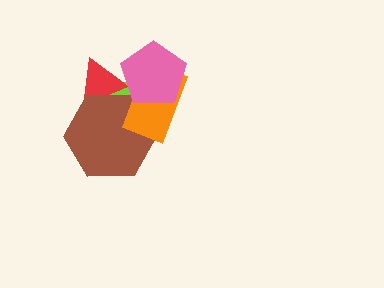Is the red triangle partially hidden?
Yes, it is partially covered by another shape.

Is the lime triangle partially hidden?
Yes, it is partially covered by another shape.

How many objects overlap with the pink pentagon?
3 objects overlap with the pink pentagon.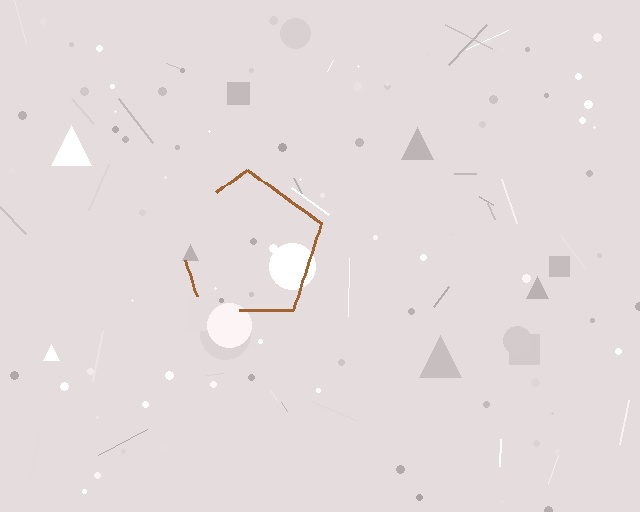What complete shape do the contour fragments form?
The contour fragments form a pentagon.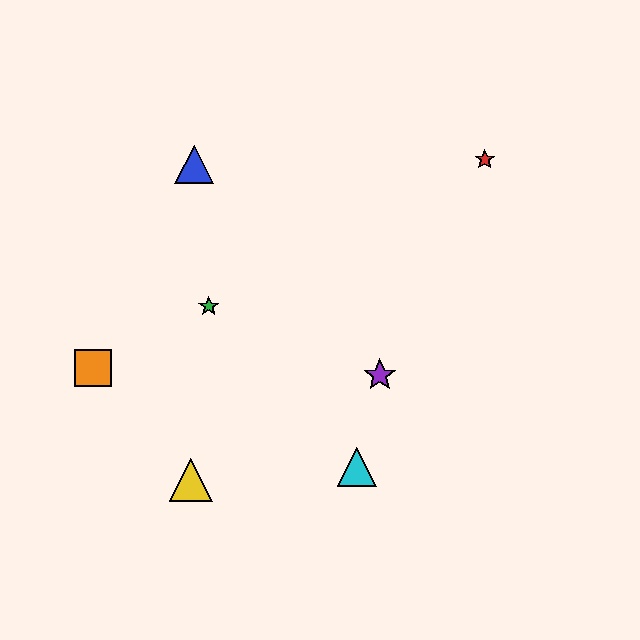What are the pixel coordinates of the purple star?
The purple star is at (380, 375).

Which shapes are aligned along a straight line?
The red star, the green star, the orange square are aligned along a straight line.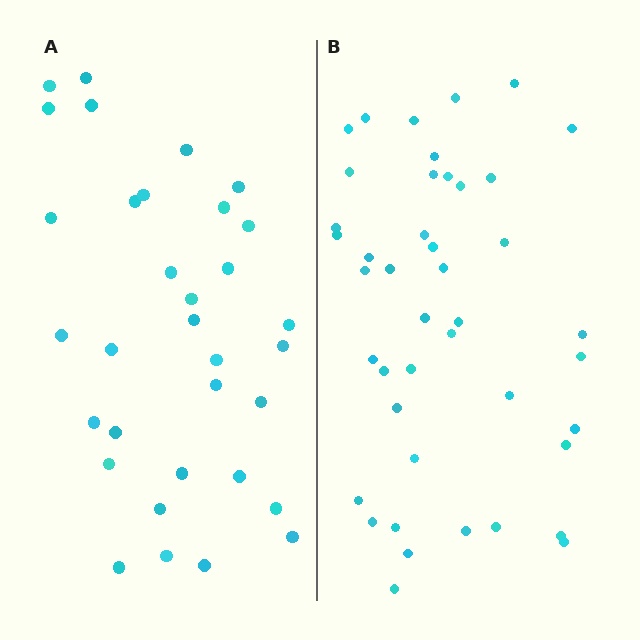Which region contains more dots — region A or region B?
Region B (the right region) has more dots.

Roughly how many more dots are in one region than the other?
Region B has roughly 10 or so more dots than region A.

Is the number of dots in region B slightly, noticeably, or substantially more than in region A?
Region B has noticeably more, but not dramatically so. The ratio is roughly 1.3 to 1.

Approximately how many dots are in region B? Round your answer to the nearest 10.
About 40 dots. (The exact count is 43, which rounds to 40.)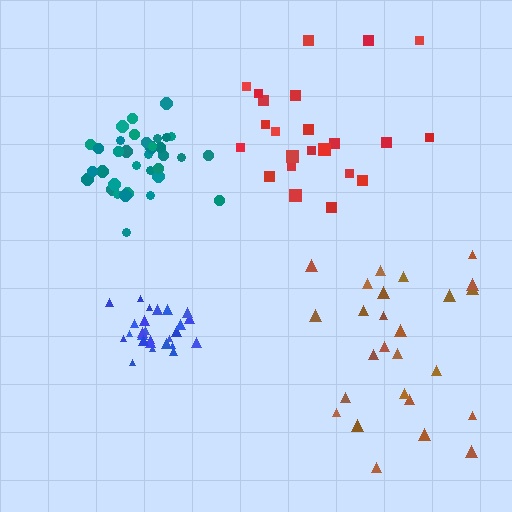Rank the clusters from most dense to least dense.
blue, teal, brown, red.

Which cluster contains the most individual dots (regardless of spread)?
Teal (35).